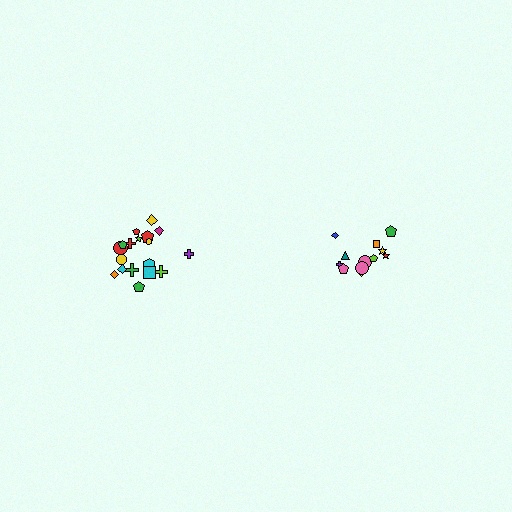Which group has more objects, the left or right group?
The left group.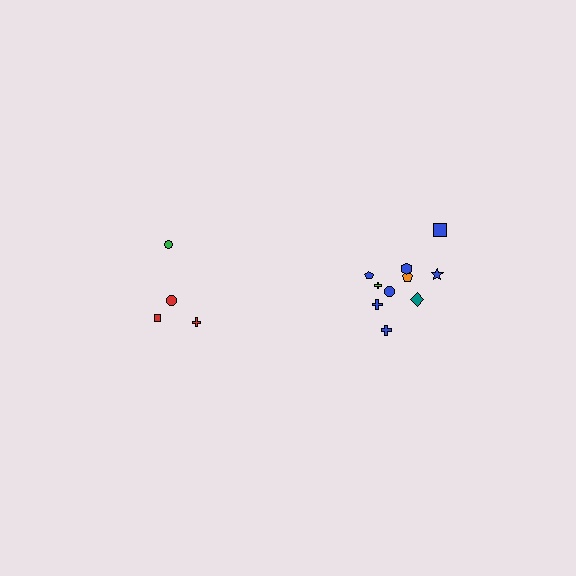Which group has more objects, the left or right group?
The right group.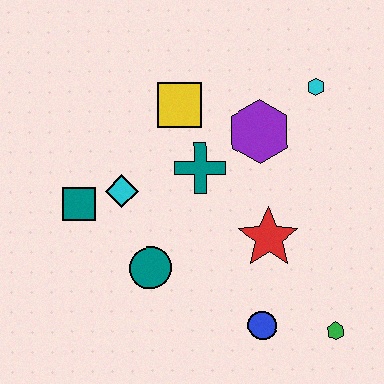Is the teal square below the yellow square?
Yes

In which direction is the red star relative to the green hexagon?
The red star is above the green hexagon.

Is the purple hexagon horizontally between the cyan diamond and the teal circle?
No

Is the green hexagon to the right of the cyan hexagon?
Yes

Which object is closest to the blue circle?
The green hexagon is closest to the blue circle.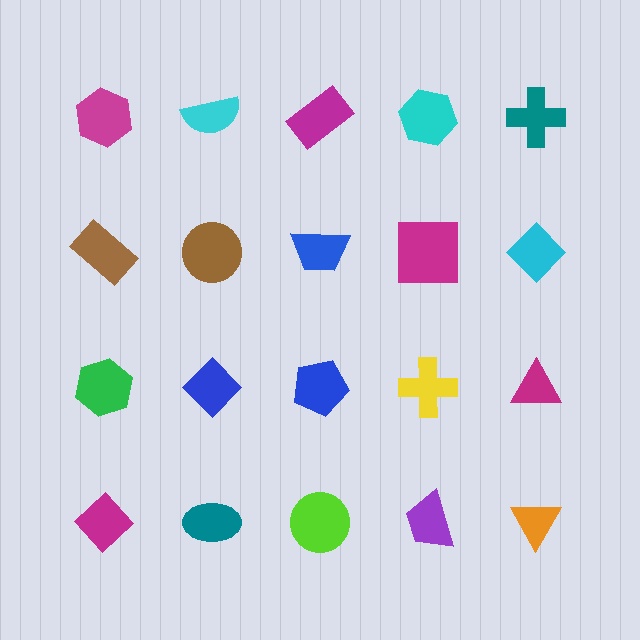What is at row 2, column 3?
A blue trapezoid.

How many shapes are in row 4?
5 shapes.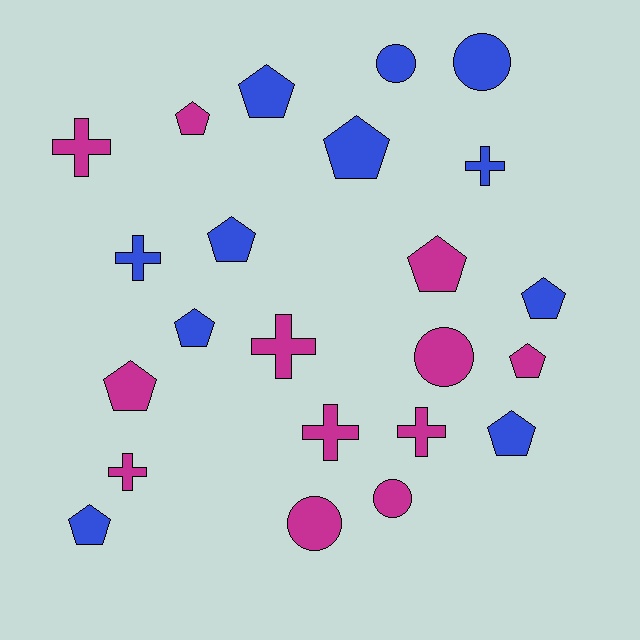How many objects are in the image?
There are 23 objects.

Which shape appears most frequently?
Pentagon, with 11 objects.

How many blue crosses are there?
There are 2 blue crosses.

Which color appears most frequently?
Magenta, with 12 objects.